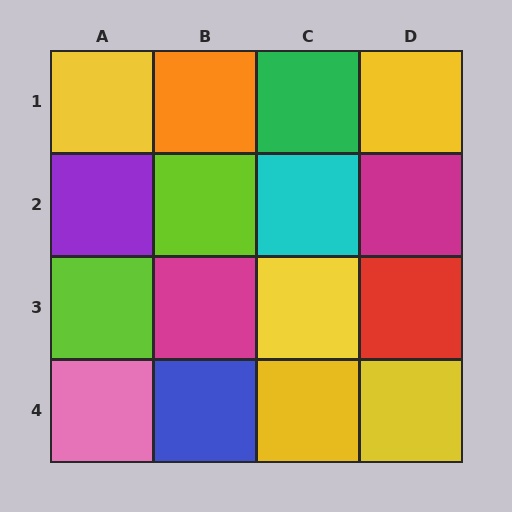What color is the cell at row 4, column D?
Yellow.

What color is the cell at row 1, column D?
Yellow.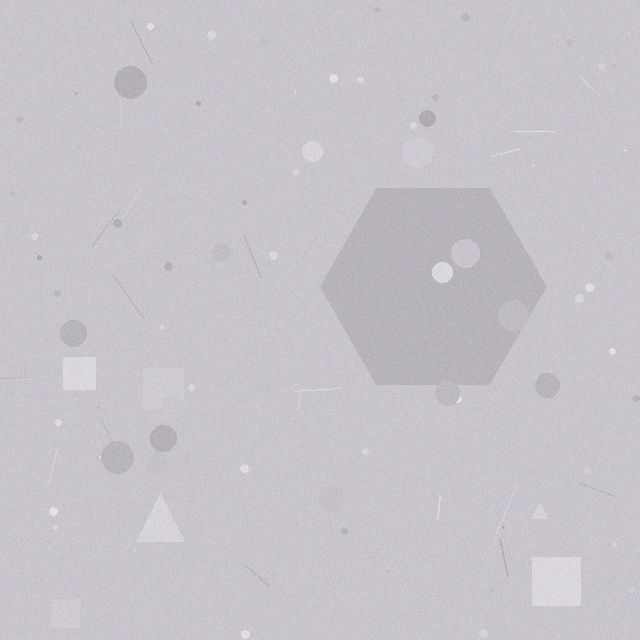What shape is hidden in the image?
A hexagon is hidden in the image.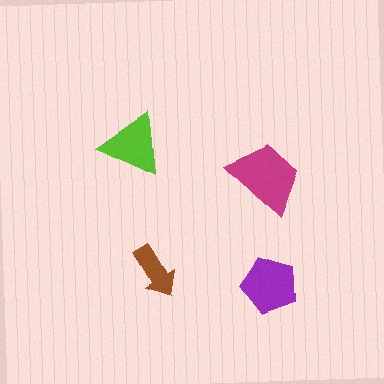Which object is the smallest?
The brown arrow.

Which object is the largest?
The magenta trapezoid.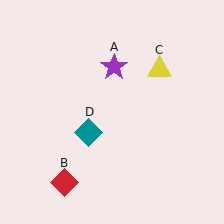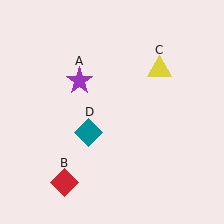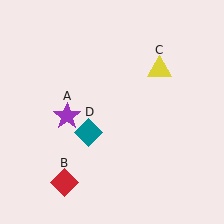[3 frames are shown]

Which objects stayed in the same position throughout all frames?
Red diamond (object B) and yellow triangle (object C) and teal diamond (object D) remained stationary.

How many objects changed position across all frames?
1 object changed position: purple star (object A).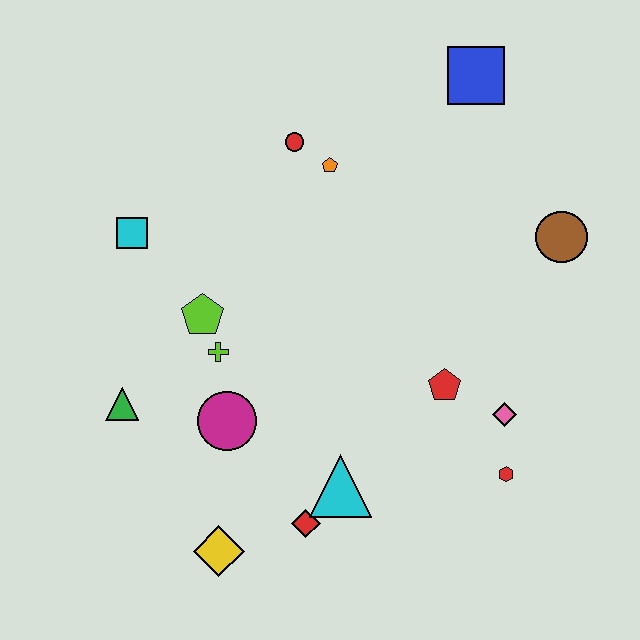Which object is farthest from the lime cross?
The blue square is farthest from the lime cross.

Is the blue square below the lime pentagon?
No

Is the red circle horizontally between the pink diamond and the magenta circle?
Yes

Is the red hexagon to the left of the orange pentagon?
No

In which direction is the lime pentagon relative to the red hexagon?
The lime pentagon is to the left of the red hexagon.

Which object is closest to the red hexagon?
The pink diamond is closest to the red hexagon.